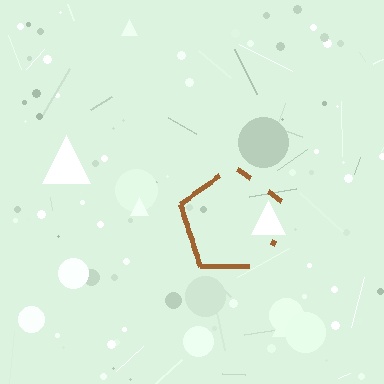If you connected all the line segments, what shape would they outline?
They would outline a pentagon.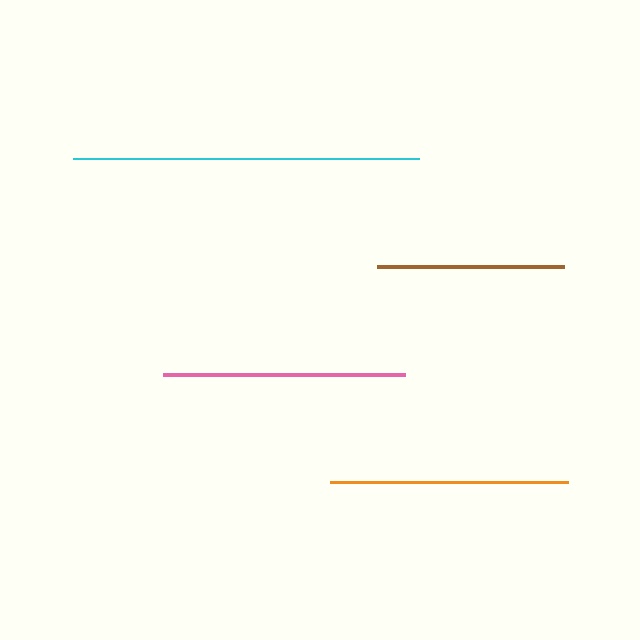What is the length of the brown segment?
The brown segment is approximately 187 pixels long.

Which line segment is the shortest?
The brown line is the shortest at approximately 187 pixels.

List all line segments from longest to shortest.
From longest to shortest: cyan, pink, orange, brown.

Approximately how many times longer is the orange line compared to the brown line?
The orange line is approximately 1.3 times the length of the brown line.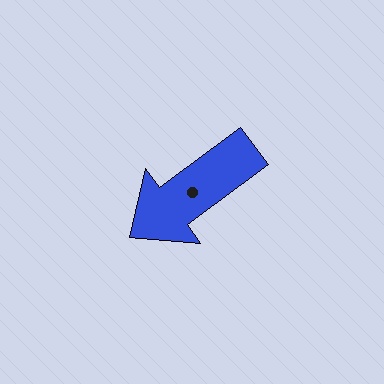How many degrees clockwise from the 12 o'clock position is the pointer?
Approximately 234 degrees.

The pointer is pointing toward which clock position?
Roughly 8 o'clock.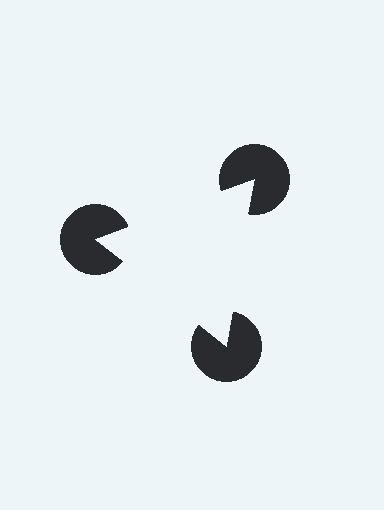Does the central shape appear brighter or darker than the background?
It typically appears slightly brighter than the background, even though no actual brightness change is drawn.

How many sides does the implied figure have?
3 sides.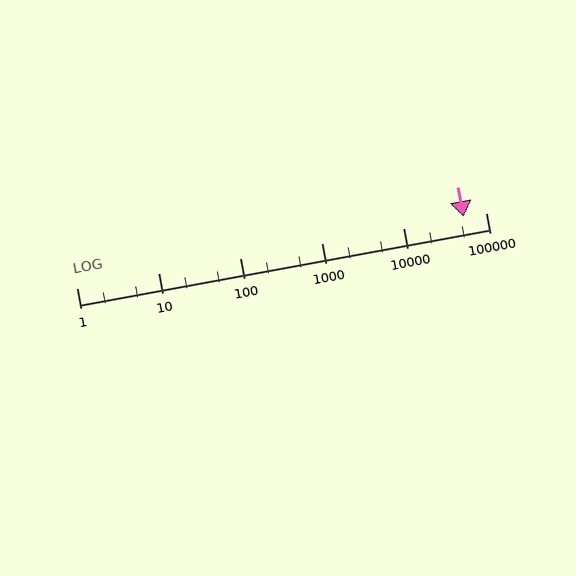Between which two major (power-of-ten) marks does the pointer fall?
The pointer is between 10000 and 100000.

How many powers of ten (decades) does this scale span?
The scale spans 5 decades, from 1 to 100000.